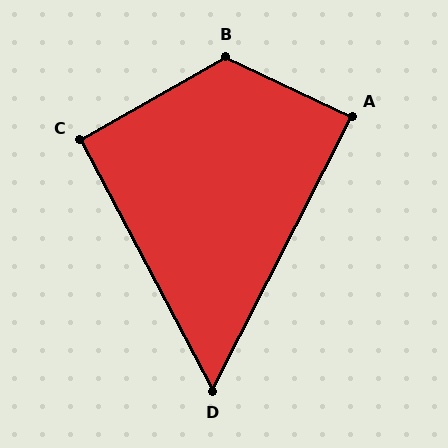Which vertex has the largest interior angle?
B, at approximately 125 degrees.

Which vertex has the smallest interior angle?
D, at approximately 55 degrees.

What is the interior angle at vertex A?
Approximately 88 degrees (approximately right).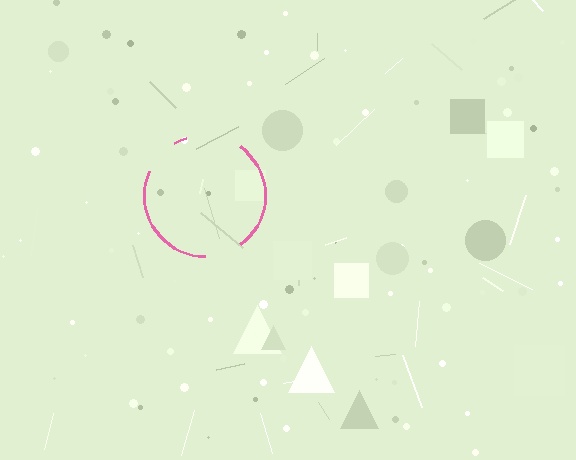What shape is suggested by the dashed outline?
The dashed outline suggests a circle.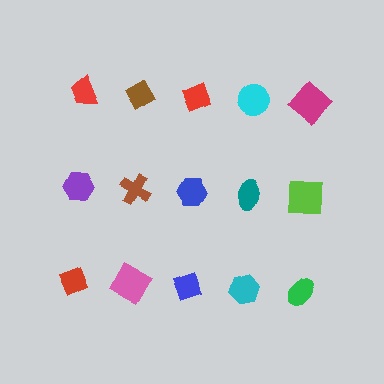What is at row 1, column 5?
A magenta diamond.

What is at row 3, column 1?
A red diamond.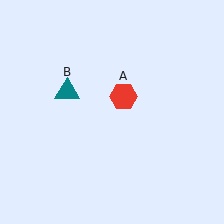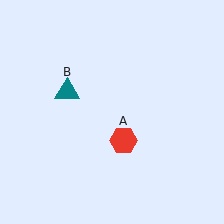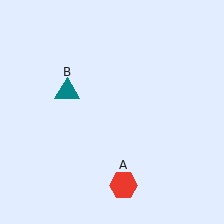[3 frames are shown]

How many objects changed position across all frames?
1 object changed position: red hexagon (object A).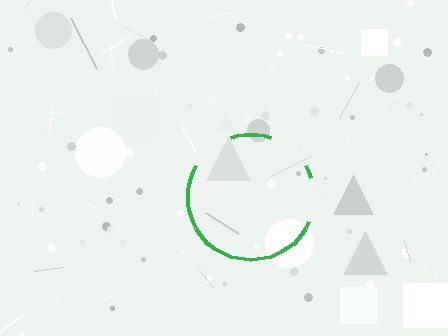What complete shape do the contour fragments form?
The contour fragments form a circle.